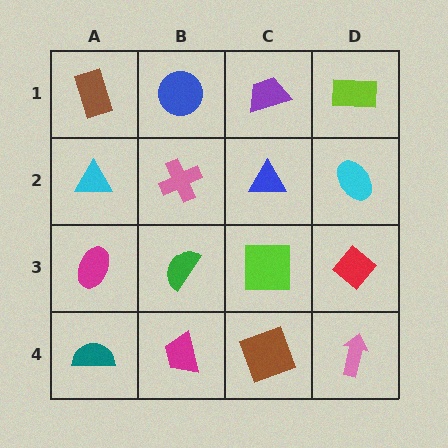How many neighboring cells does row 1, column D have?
2.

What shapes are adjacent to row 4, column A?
A magenta ellipse (row 3, column A), a magenta trapezoid (row 4, column B).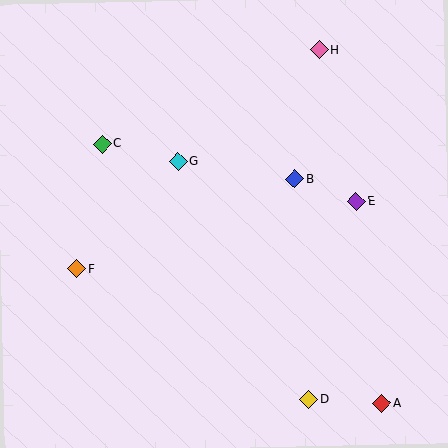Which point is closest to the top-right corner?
Point H is closest to the top-right corner.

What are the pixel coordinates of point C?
Point C is at (102, 144).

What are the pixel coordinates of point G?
Point G is at (178, 161).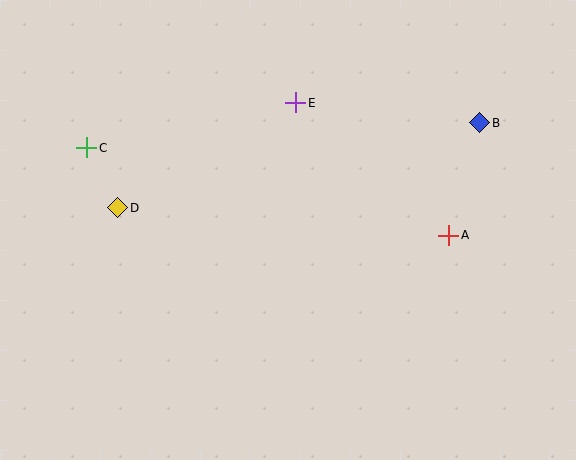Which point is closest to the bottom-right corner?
Point A is closest to the bottom-right corner.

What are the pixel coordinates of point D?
Point D is at (118, 208).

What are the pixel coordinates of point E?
Point E is at (296, 103).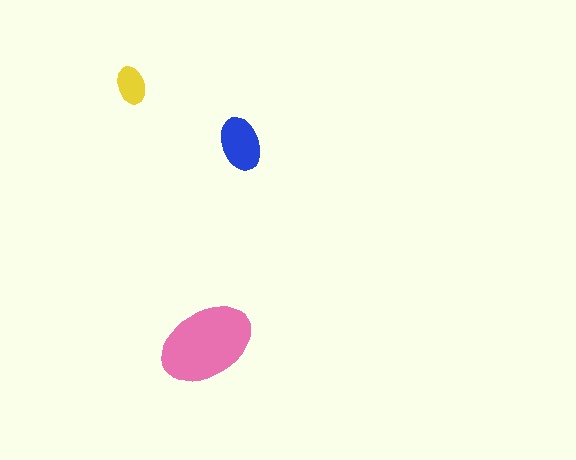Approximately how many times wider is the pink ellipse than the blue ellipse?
About 2 times wider.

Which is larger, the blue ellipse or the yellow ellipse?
The blue one.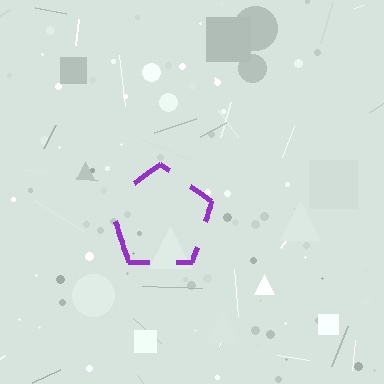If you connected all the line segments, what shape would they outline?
They would outline a pentagon.